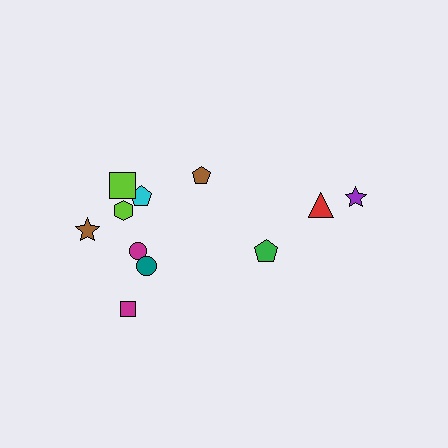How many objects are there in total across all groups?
There are 11 objects.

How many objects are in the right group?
There are 3 objects.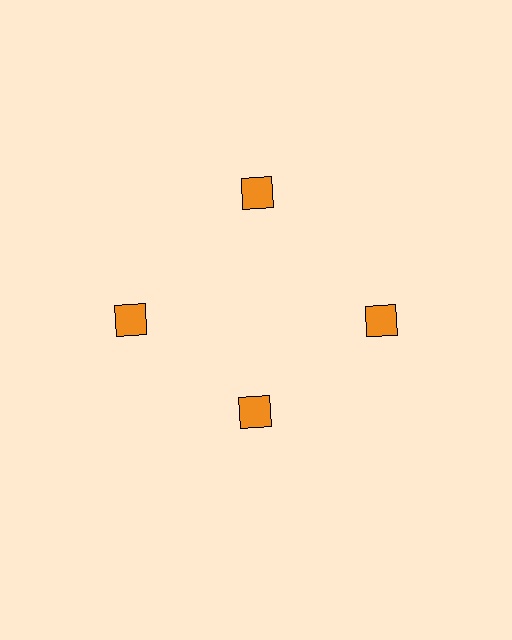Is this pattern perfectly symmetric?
No. The 4 orange squares are arranged in a ring, but one element near the 6 o'clock position is pulled inward toward the center, breaking the 4-fold rotational symmetry.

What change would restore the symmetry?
The symmetry would be restored by moving it outward, back onto the ring so that all 4 squares sit at equal angles and equal distance from the center.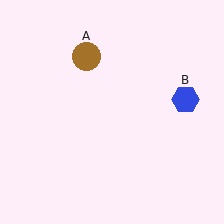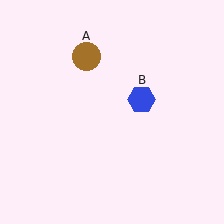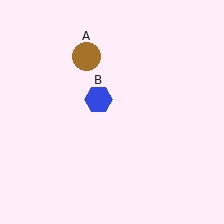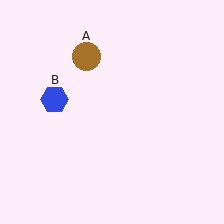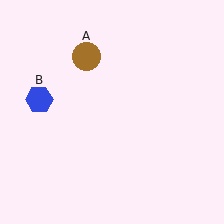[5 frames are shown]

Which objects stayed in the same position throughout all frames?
Brown circle (object A) remained stationary.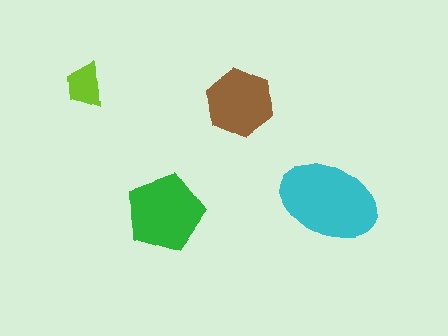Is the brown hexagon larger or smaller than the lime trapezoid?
Larger.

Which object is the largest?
The cyan ellipse.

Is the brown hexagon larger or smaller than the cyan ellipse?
Smaller.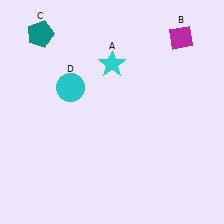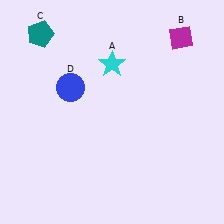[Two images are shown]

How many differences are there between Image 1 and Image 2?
There is 1 difference between the two images.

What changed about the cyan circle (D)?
In Image 1, D is cyan. In Image 2, it changed to blue.